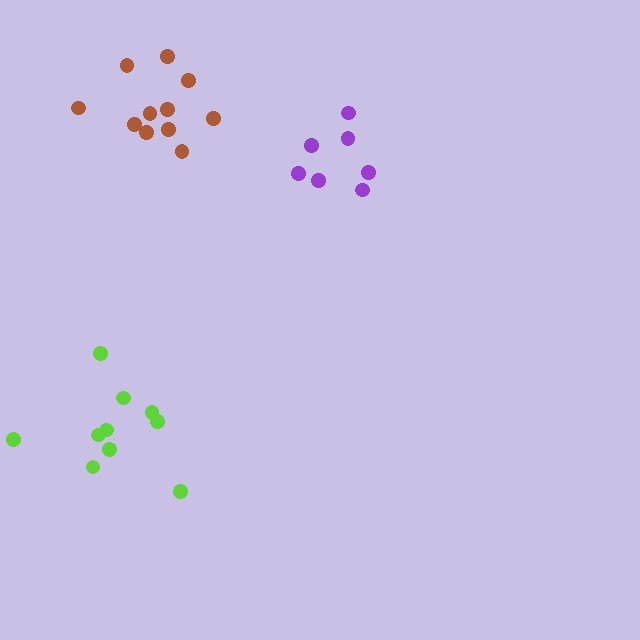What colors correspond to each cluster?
The clusters are colored: brown, purple, lime.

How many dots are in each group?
Group 1: 11 dots, Group 2: 7 dots, Group 3: 10 dots (28 total).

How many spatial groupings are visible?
There are 3 spatial groupings.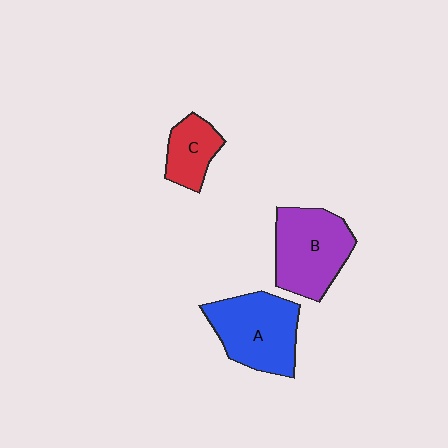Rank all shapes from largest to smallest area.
From largest to smallest: A (blue), B (purple), C (red).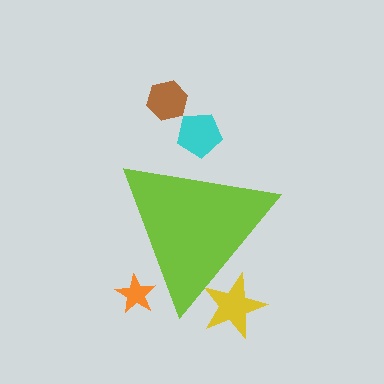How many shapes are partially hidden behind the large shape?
3 shapes are partially hidden.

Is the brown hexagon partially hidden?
No, the brown hexagon is fully visible.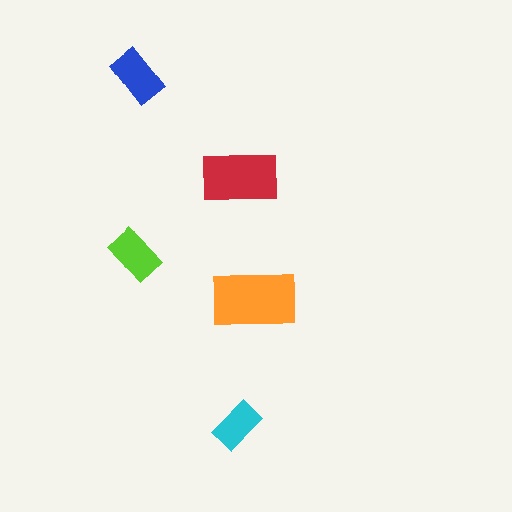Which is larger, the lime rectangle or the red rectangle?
The red one.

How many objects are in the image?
There are 5 objects in the image.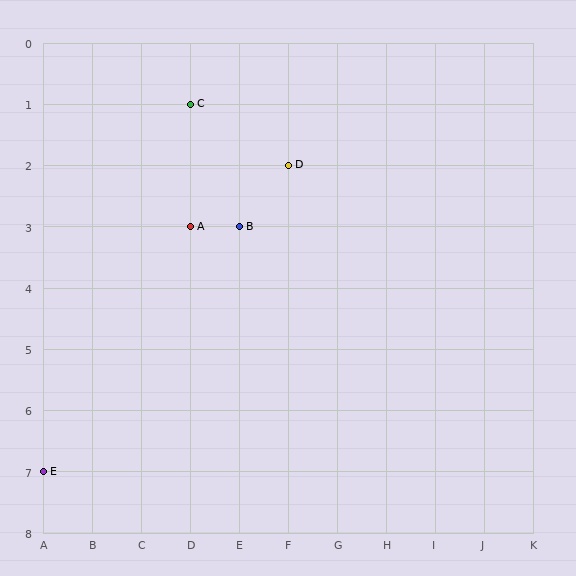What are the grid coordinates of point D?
Point D is at grid coordinates (F, 2).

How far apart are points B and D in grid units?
Points B and D are 1 column and 1 row apart (about 1.4 grid units diagonally).